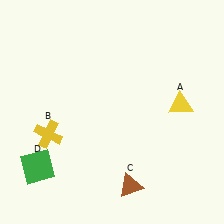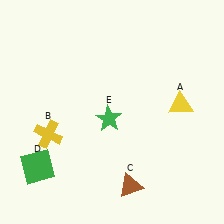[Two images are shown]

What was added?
A green star (E) was added in Image 2.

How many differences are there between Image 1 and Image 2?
There is 1 difference between the two images.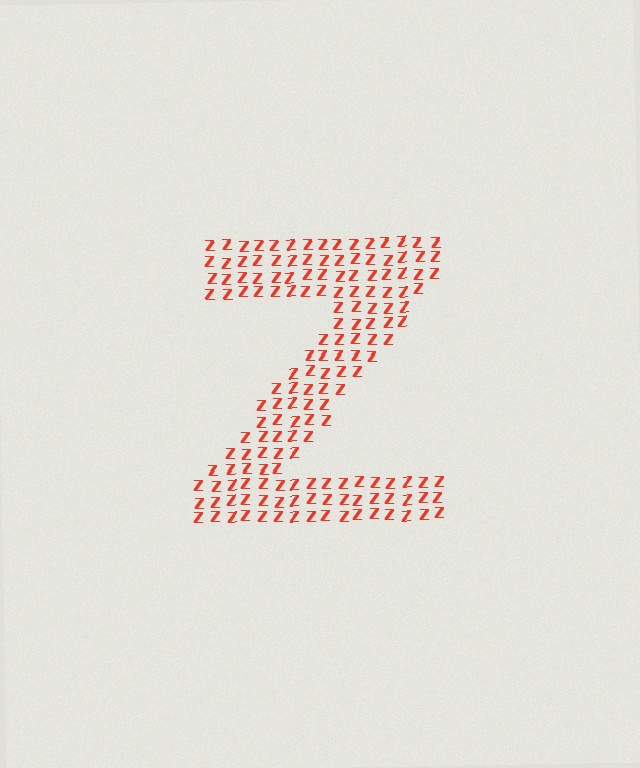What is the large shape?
The large shape is the letter Z.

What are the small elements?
The small elements are letter Z's.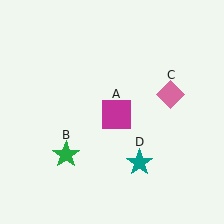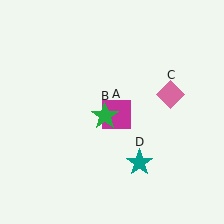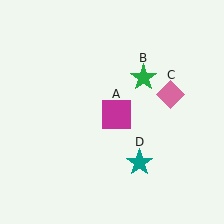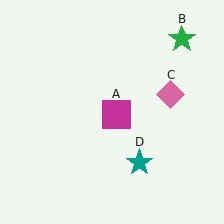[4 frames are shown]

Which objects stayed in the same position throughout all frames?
Magenta square (object A) and pink diamond (object C) and teal star (object D) remained stationary.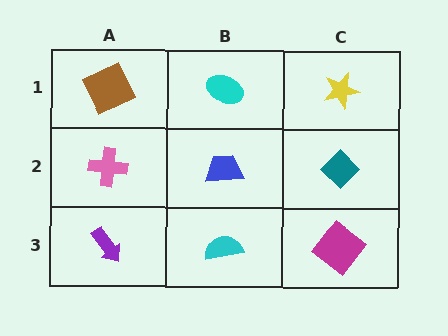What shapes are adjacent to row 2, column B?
A cyan ellipse (row 1, column B), a cyan semicircle (row 3, column B), a pink cross (row 2, column A), a teal diamond (row 2, column C).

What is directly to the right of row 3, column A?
A cyan semicircle.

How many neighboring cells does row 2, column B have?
4.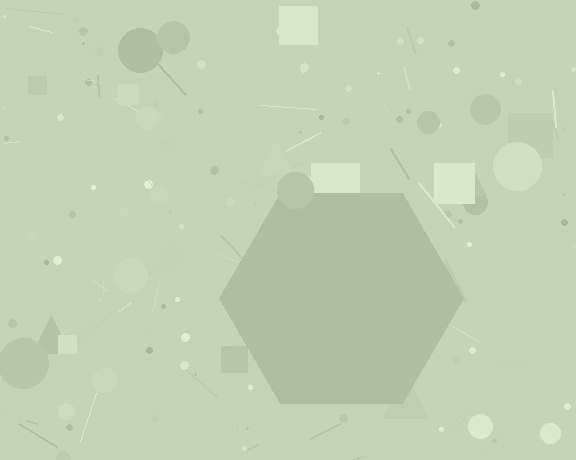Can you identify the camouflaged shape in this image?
The camouflaged shape is a hexagon.